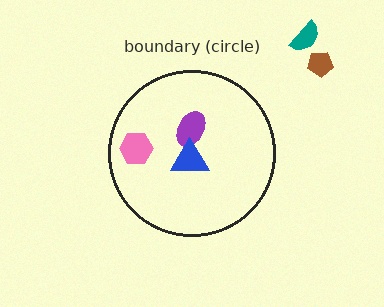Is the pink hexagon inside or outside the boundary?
Inside.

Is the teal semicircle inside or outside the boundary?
Outside.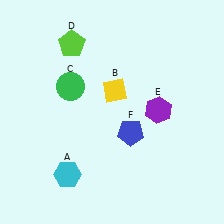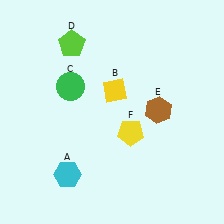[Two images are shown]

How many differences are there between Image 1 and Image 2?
There are 2 differences between the two images.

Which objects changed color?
E changed from purple to brown. F changed from blue to yellow.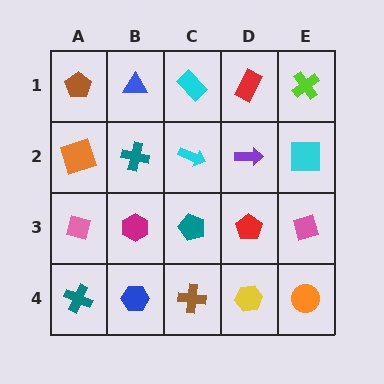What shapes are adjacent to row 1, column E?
A cyan square (row 2, column E), a red rectangle (row 1, column D).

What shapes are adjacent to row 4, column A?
A pink diamond (row 3, column A), a blue hexagon (row 4, column B).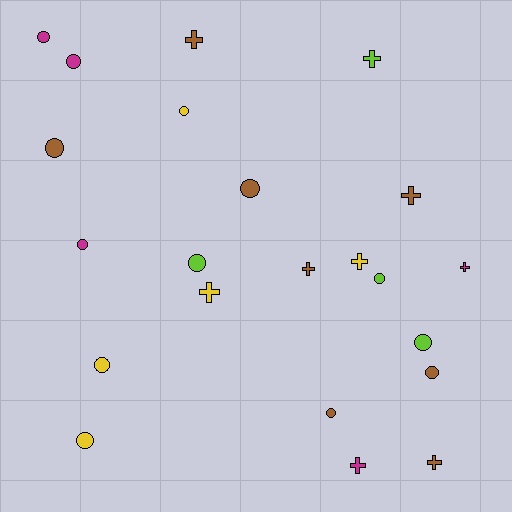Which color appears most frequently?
Brown, with 8 objects.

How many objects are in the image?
There are 22 objects.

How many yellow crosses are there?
There are 2 yellow crosses.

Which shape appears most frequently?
Circle, with 13 objects.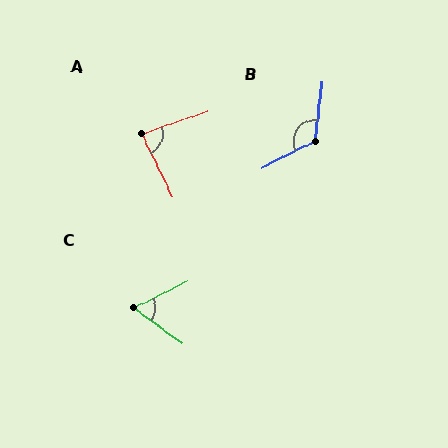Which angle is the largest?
B, at approximately 123 degrees.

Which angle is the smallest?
C, at approximately 62 degrees.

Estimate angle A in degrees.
Approximately 82 degrees.